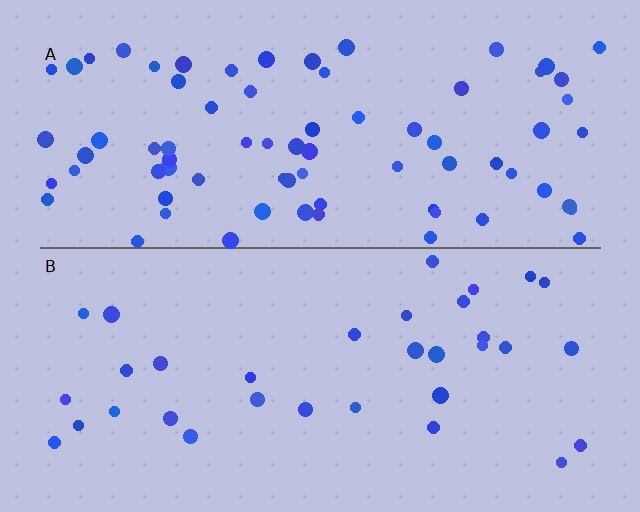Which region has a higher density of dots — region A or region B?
A (the top).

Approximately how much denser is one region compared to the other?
Approximately 2.3× — region A over region B.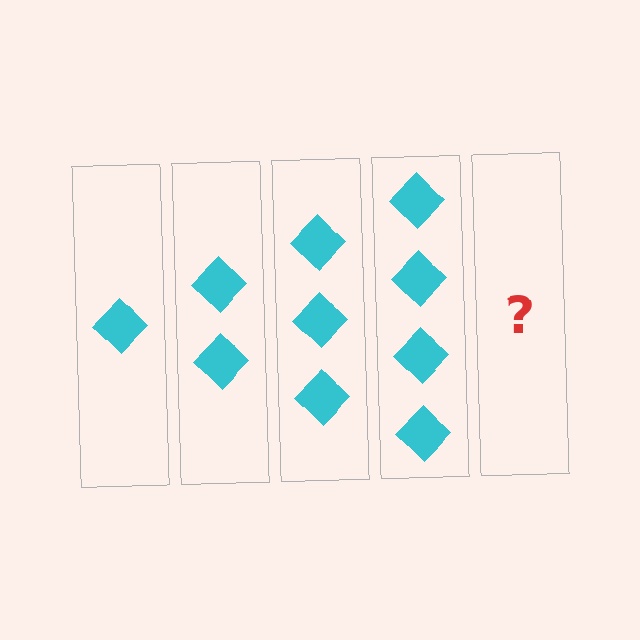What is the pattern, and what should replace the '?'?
The pattern is that each step adds one more diamond. The '?' should be 5 diamonds.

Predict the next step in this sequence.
The next step is 5 diamonds.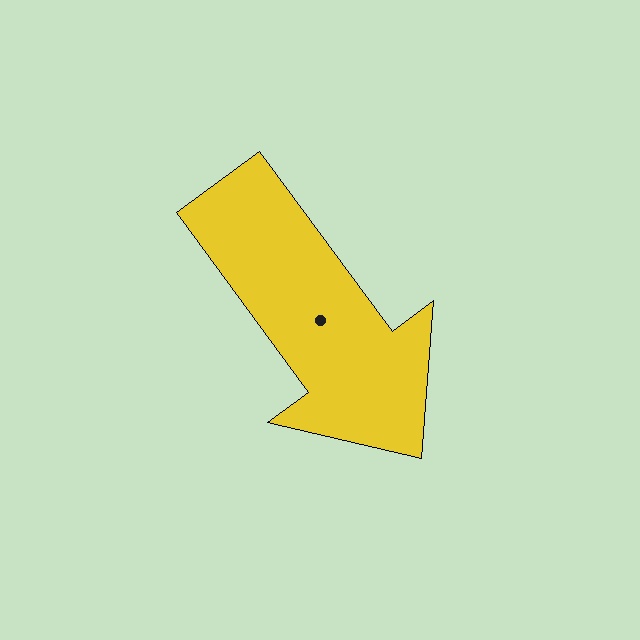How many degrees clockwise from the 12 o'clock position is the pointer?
Approximately 144 degrees.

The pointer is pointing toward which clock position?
Roughly 5 o'clock.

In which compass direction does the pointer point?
Southeast.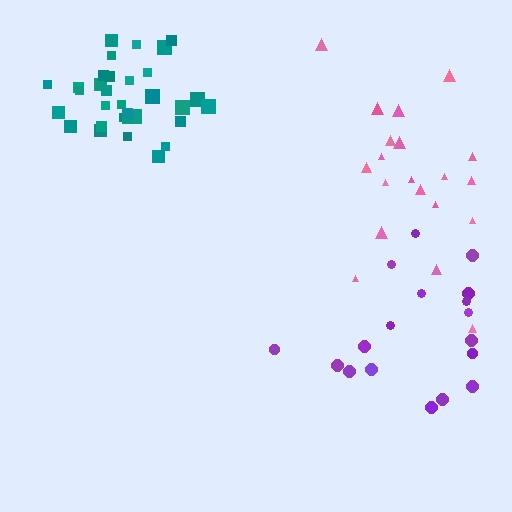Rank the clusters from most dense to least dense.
teal, purple, pink.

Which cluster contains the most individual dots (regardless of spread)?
Teal (34).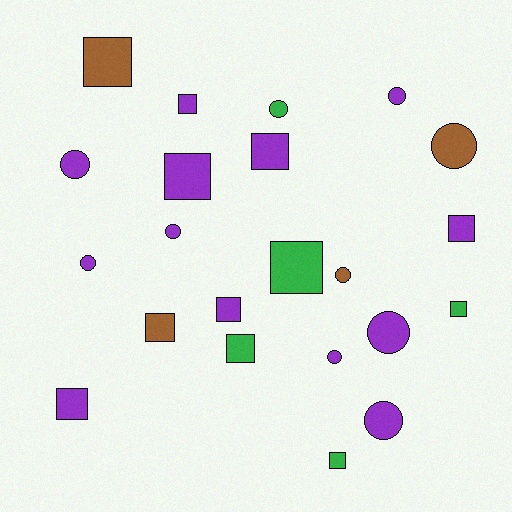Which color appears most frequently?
Purple, with 13 objects.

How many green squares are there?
There are 4 green squares.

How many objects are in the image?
There are 22 objects.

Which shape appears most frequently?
Square, with 12 objects.